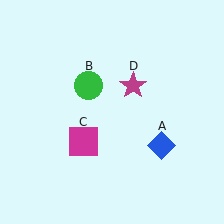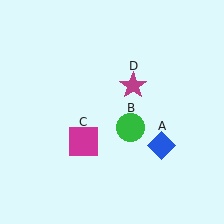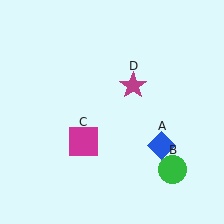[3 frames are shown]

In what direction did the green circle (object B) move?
The green circle (object B) moved down and to the right.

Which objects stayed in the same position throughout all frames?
Blue diamond (object A) and magenta square (object C) and magenta star (object D) remained stationary.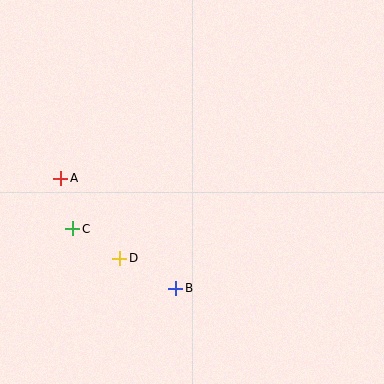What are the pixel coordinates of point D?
Point D is at (120, 258).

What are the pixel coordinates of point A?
Point A is at (61, 178).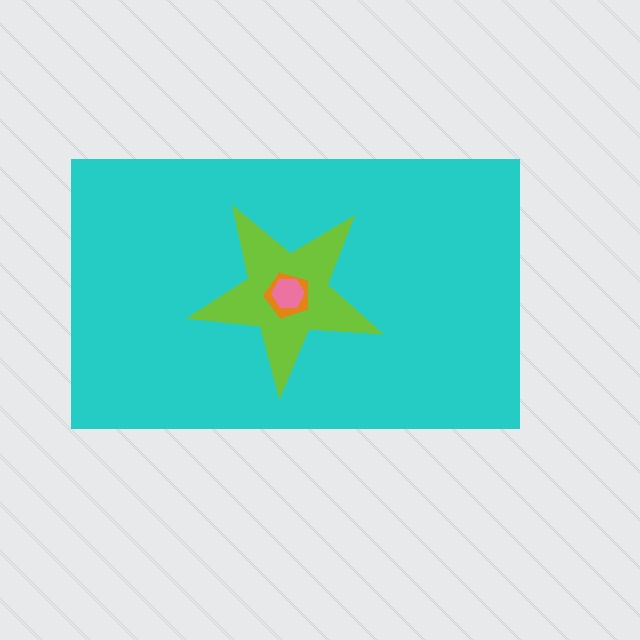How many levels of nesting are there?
4.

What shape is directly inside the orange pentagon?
The pink hexagon.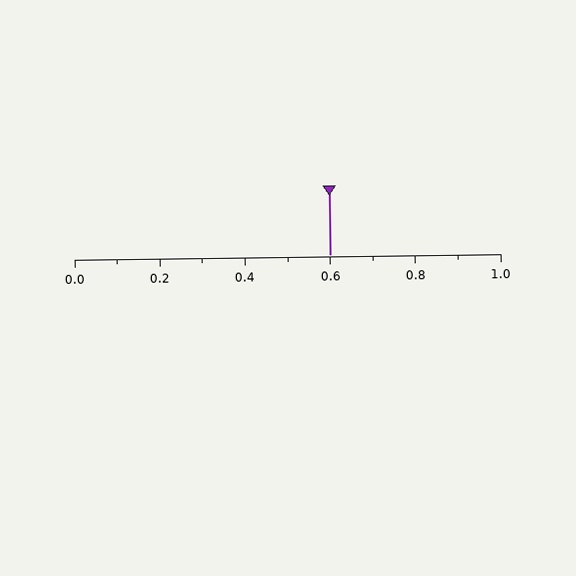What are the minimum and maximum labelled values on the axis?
The axis runs from 0.0 to 1.0.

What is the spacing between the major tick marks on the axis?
The major ticks are spaced 0.2 apart.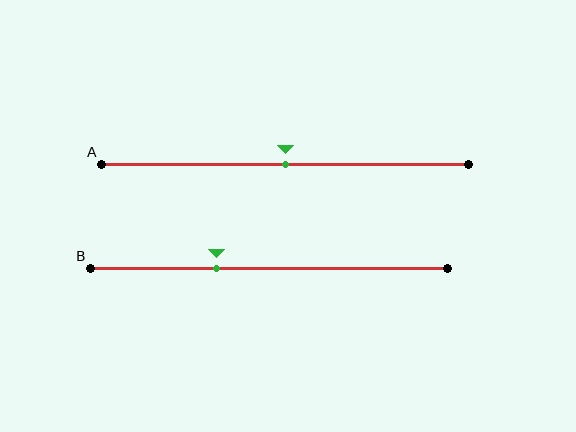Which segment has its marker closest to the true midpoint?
Segment A has its marker closest to the true midpoint.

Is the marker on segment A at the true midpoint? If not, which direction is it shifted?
Yes, the marker on segment A is at the true midpoint.